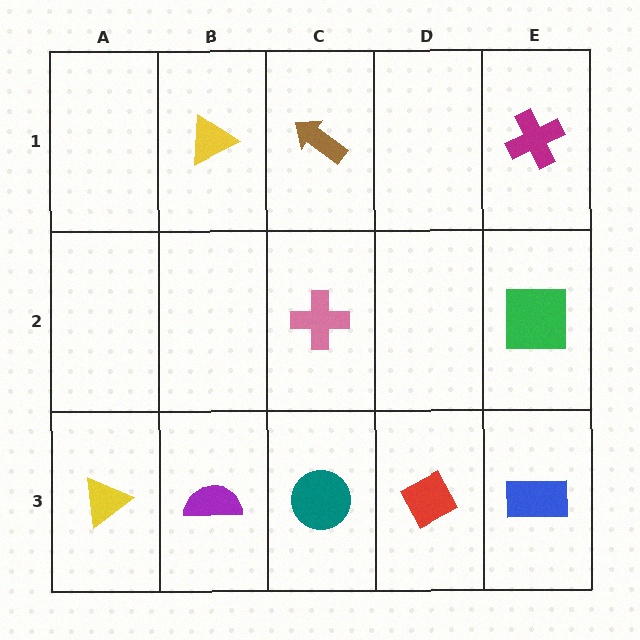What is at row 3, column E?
A blue rectangle.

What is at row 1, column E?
A magenta cross.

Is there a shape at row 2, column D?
No, that cell is empty.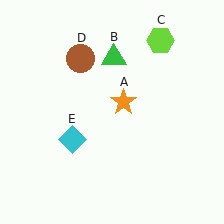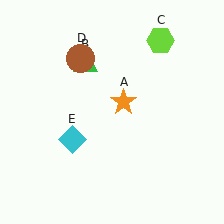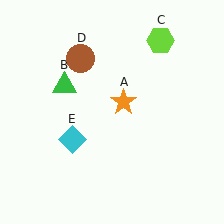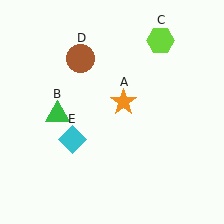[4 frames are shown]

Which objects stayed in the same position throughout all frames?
Orange star (object A) and lime hexagon (object C) and brown circle (object D) and cyan diamond (object E) remained stationary.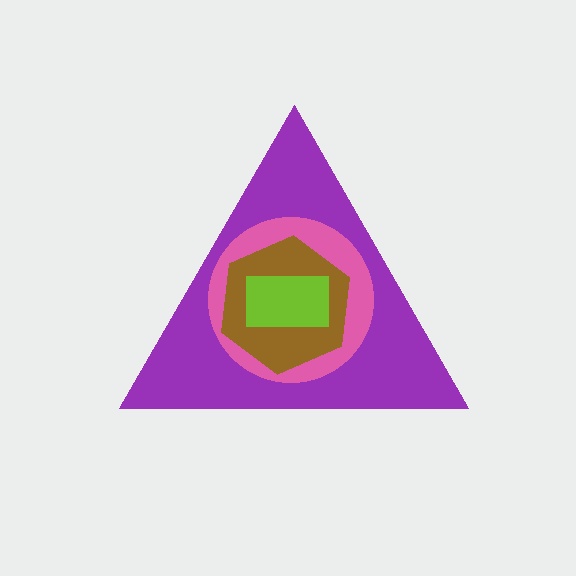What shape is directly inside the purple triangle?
The pink circle.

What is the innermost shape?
The lime rectangle.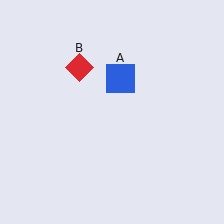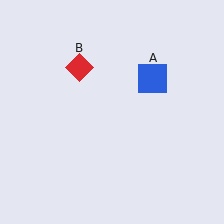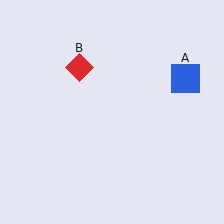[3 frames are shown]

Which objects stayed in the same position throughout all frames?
Red diamond (object B) remained stationary.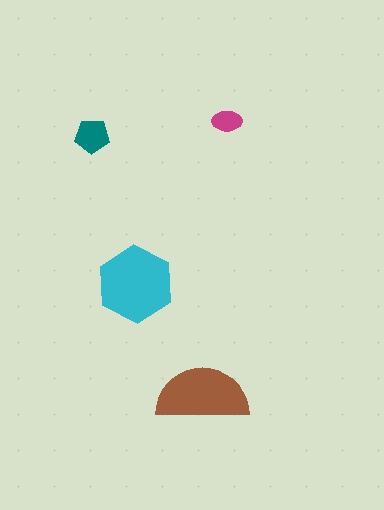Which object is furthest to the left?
The teal pentagon is leftmost.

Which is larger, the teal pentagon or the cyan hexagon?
The cyan hexagon.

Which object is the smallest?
The magenta ellipse.